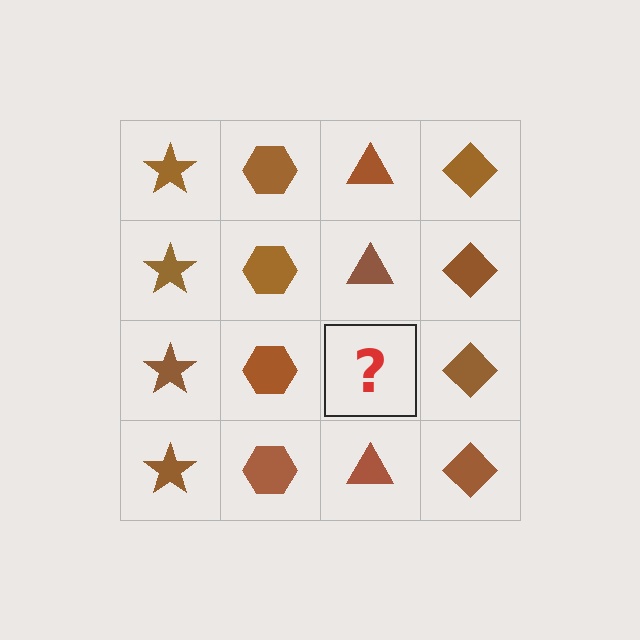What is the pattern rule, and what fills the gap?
The rule is that each column has a consistent shape. The gap should be filled with a brown triangle.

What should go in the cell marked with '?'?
The missing cell should contain a brown triangle.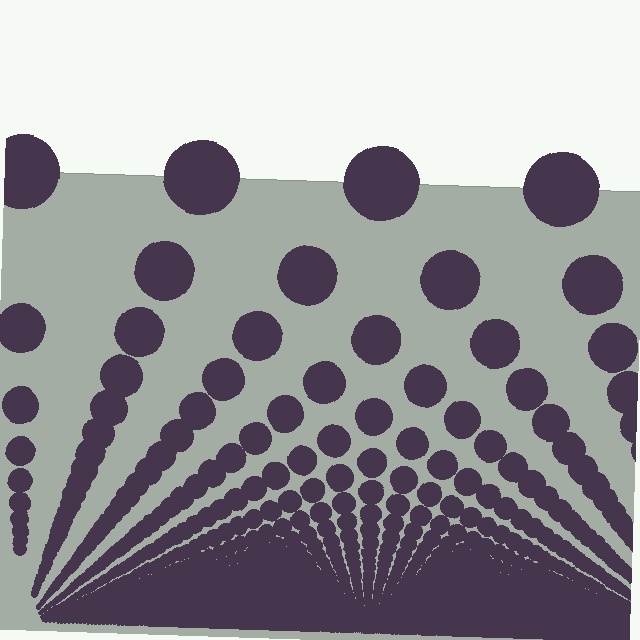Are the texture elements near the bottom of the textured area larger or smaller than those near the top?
Smaller. The gradient is inverted — elements near the bottom are smaller and denser.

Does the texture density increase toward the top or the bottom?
Density increases toward the bottom.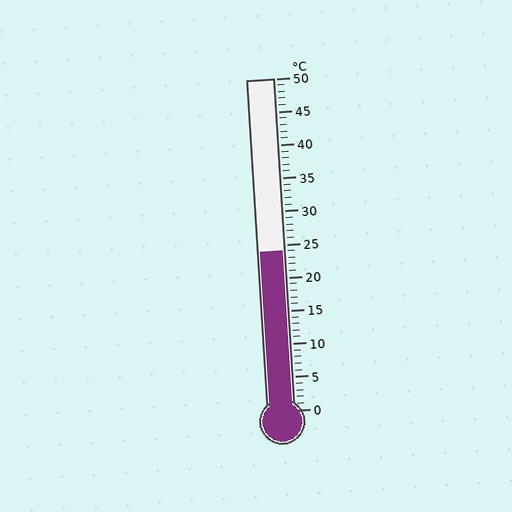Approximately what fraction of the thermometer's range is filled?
The thermometer is filled to approximately 50% of its range.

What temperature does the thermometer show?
The thermometer shows approximately 24°C.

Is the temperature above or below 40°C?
The temperature is below 40°C.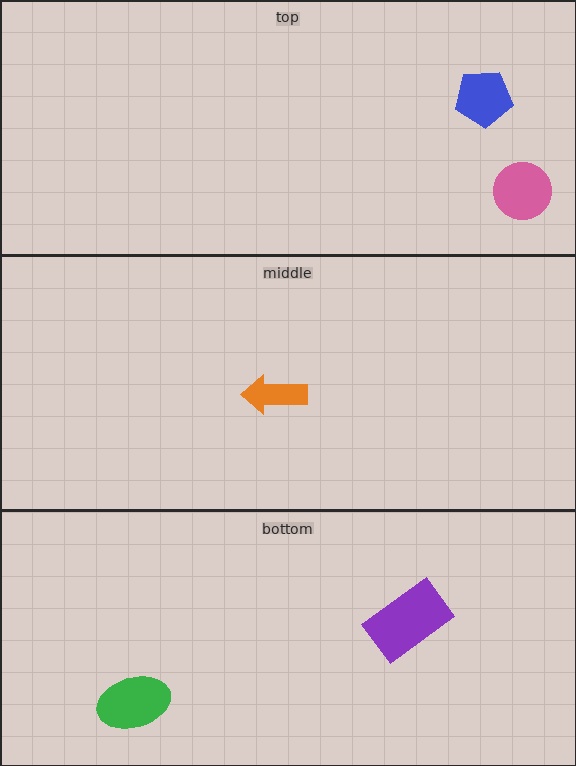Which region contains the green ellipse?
The bottom region.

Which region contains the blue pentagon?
The top region.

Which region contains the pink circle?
The top region.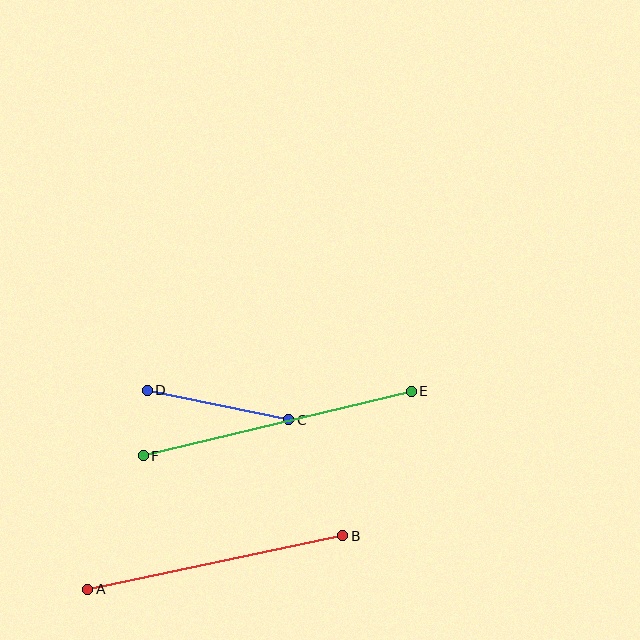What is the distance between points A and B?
The distance is approximately 261 pixels.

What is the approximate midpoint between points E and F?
The midpoint is at approximately (277, 424) pixels.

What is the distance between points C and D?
The distance is approximately 145 pixels.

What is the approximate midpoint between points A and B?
The midpoint is at approximately (215, 562) pixels.